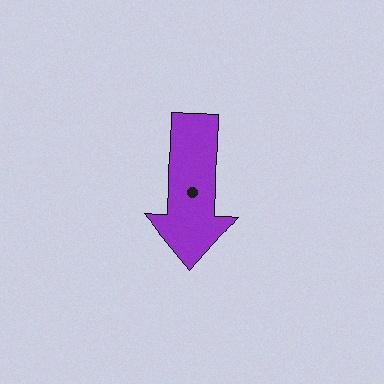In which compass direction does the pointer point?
South.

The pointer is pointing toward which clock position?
Roughly 6 o'clock.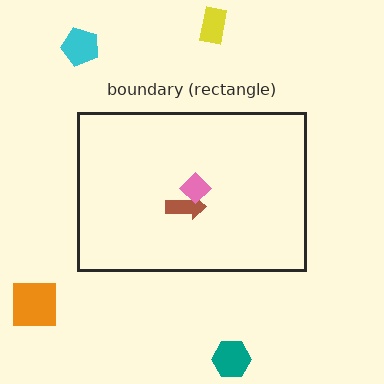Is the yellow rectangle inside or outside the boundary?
Outside.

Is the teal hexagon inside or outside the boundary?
Outside.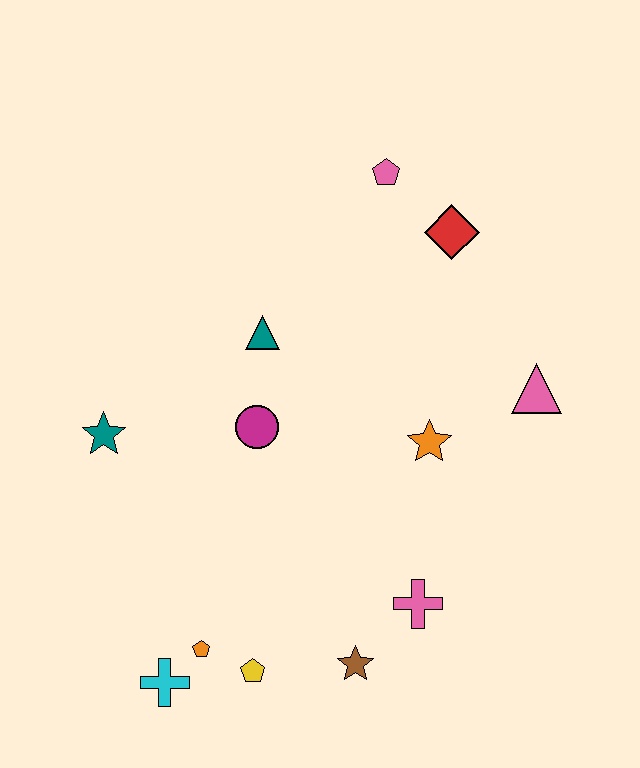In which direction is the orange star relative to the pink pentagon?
The orange star is below the pink pentagon.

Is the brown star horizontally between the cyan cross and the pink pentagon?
Yes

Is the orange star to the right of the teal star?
Yes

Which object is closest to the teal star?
The magenta circle is closest to the teal star.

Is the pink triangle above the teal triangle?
No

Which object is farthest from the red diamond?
The cyan cross is farthest from the red diamond.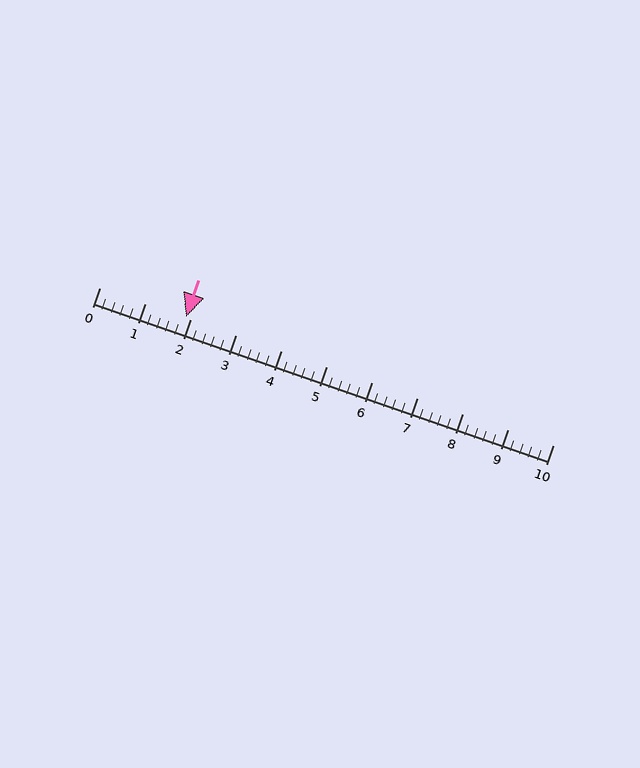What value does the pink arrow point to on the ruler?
The pink arrow points to approximately 1.9.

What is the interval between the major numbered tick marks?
The major tick marks are spaced 1 units apart.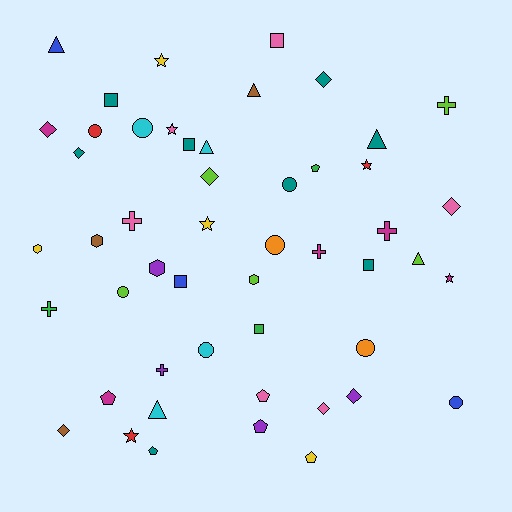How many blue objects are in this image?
There are 3 blue objects.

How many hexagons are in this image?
There are 4 hexagons.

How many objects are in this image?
There are 50 objects.